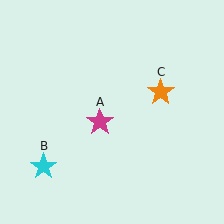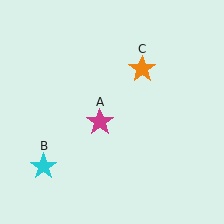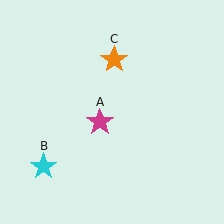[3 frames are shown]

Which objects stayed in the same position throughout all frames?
Magenta star (object A) and cyan star (object B) remained stationary.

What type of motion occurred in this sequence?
The orange star (object C) rotated counterclockwise around the center of the scene.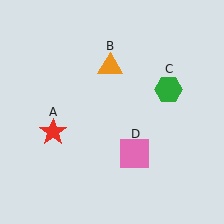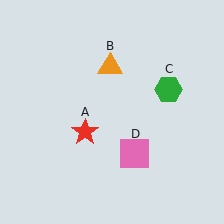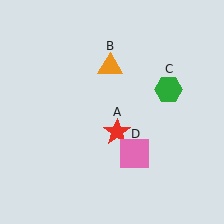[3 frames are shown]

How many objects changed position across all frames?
1 object changed position: red star (object A).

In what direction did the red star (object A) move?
The red star (object A) moved right.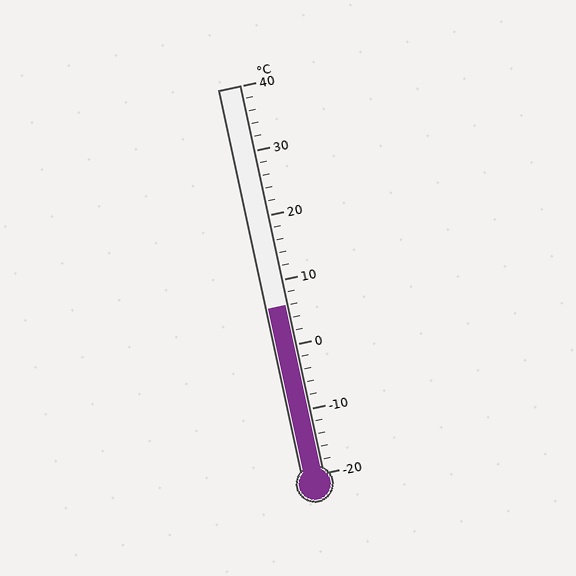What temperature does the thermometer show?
The thermometer shows approximately 6°C.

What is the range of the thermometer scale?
The thermometer scale ranges from -20°C to 40°C.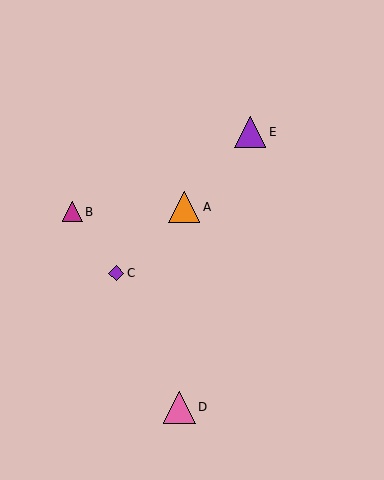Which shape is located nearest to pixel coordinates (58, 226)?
The magenta triangle (labeled B) at (73, 212) is nearest to that location.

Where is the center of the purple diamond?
The center of the purple diamond is at (116, 273).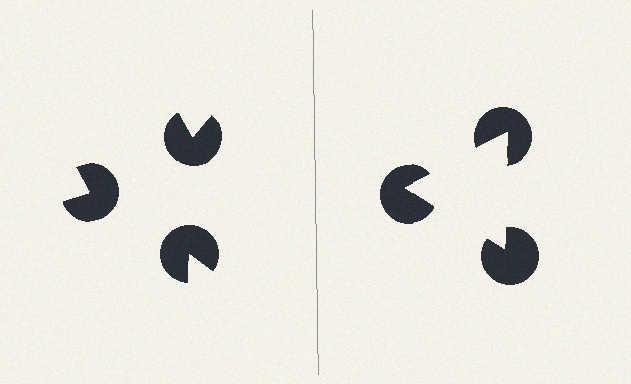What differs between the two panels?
The pac-man discs are positioned identically on both sides; only the wedge orientations differ. On the right they align to a triangle; on the left they are misaligned.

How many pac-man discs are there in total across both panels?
6 — 3 on each side.